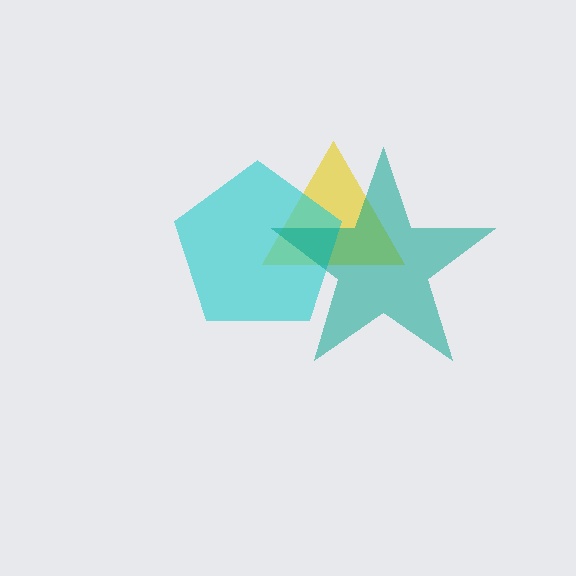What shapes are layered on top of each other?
The layered shapes are: a yellow triangle, a cyan pentagon, a teal star.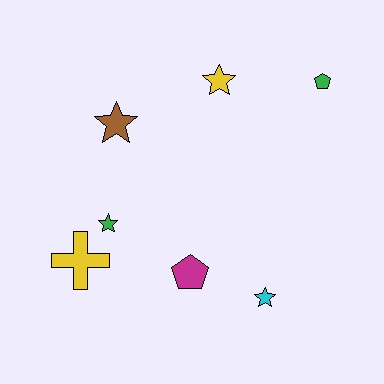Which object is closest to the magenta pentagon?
The cyan star is closest to the magenta pentagon.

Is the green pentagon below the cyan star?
No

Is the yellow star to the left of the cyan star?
Yes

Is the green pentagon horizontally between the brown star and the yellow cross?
No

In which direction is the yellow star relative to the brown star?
The yellow star is to the right of the brown star.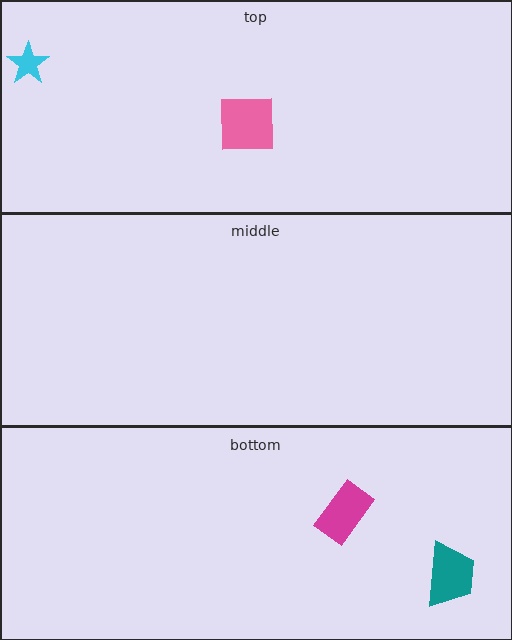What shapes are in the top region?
The pink square, the cyan star.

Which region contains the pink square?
The top region.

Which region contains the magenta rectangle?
The bottom region.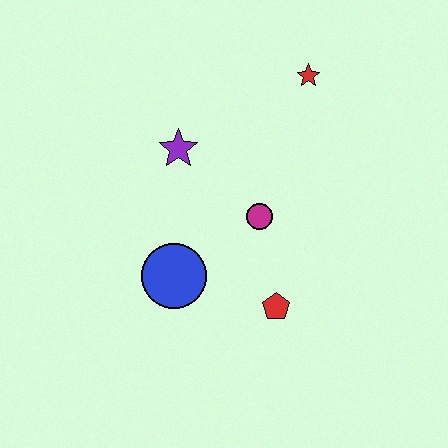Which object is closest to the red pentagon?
The magenta circle is closest to the red pentagon.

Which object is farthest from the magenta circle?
The red star is farthest from the magenta circle.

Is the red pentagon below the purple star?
Yes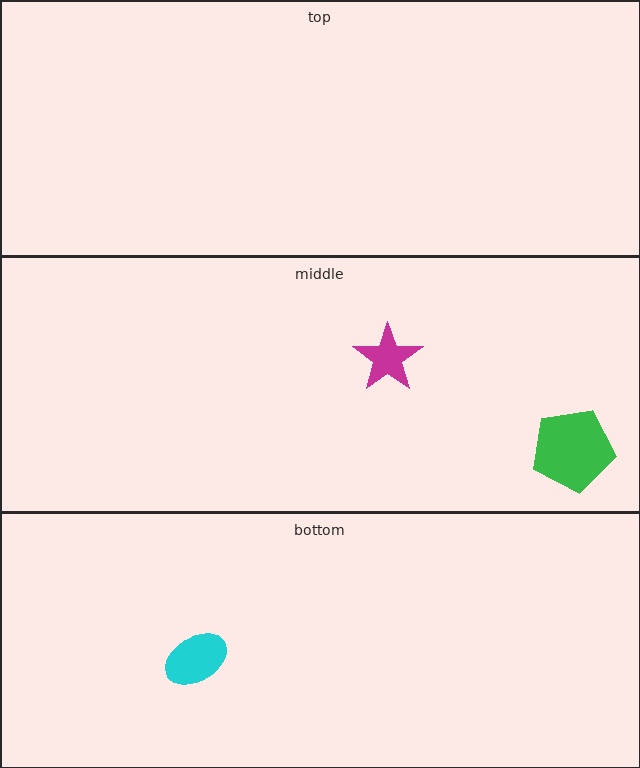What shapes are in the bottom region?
The cyan ellipse.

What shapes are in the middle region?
The green pentagon, the magenta star.